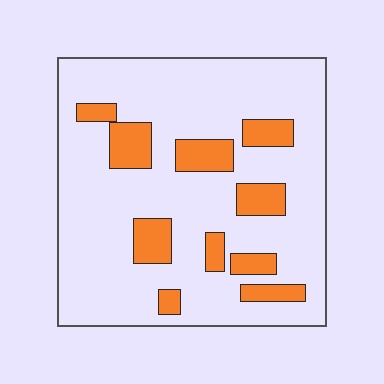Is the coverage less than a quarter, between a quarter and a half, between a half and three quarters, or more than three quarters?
Less than a quarter.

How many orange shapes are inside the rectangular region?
10.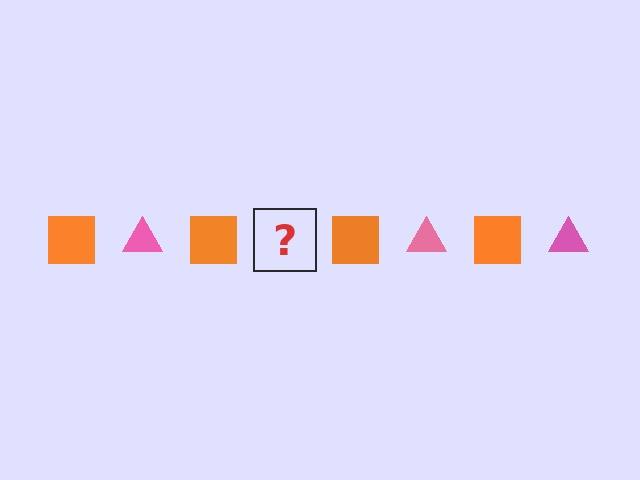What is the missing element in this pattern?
The missing element is a pink triangle.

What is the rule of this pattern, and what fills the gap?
The rule is that the pattern alternates between orange square and pink triangle. The gap should be filled with a pink triangle.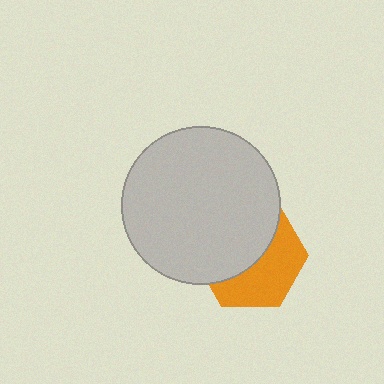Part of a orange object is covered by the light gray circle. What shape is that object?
It is a hexagon.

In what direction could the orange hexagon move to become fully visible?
The orange hexagon could move toward the lower-right. That would shift it out from behind the light gray circle entirely.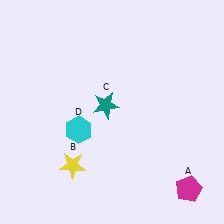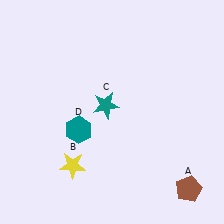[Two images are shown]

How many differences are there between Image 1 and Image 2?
There are 2 differences between the two images.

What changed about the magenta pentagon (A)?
In Image 1, A is magenta. In Image 2, it changed to brown.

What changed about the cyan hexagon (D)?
In Image 1, D is cyan. In Image 2, it changed to teal.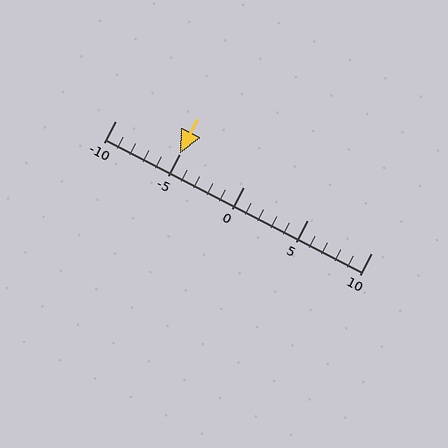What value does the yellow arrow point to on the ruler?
The yellow arrow points to approximately -5.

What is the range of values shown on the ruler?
The ruler shows values from -10 to 10.